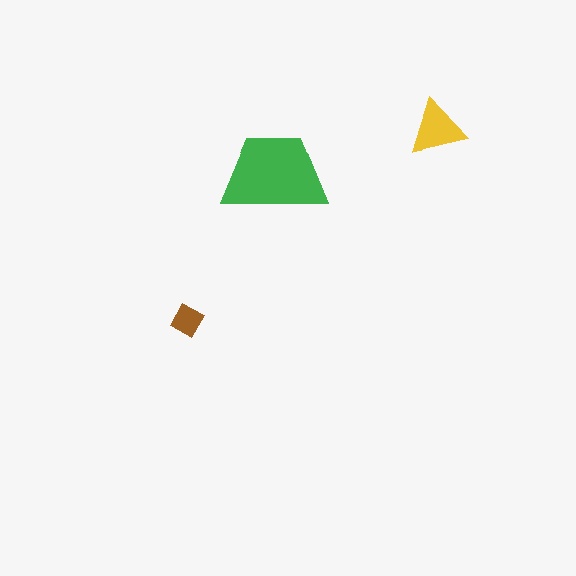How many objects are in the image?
There are 3 objects in the image.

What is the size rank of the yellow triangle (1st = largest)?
2nd.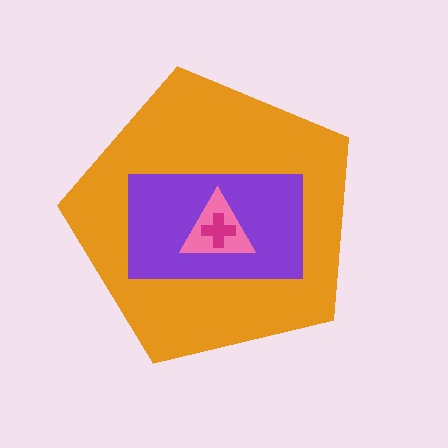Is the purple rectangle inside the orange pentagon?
Yes.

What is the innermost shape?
The magenta cross.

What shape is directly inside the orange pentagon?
The purple rectangle.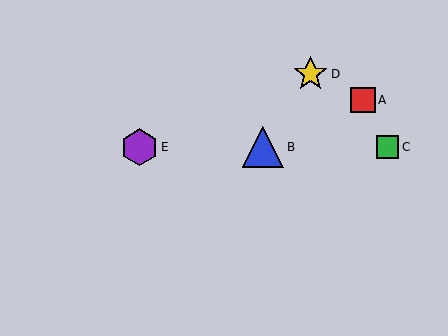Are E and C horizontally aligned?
Yes, both are at y≈147.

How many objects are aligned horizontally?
3 objects (B, C, E) are aligned horizontally.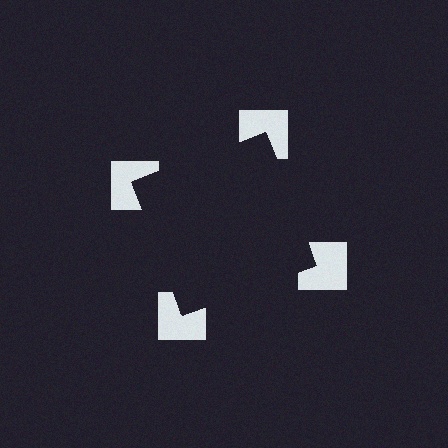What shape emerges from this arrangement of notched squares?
An illusory square — its edges are inferred from the aligned wedge cuts in the notched squares, not physically drawn.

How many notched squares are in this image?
There are 4 — one at each vertex of the illusory square.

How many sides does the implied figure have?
4 sides.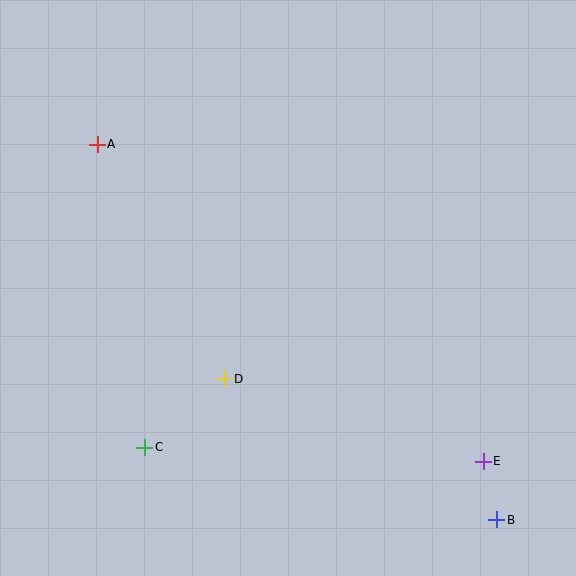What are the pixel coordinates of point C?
Point C is at (145, 447).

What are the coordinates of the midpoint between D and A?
The midpoint between D and A is at (161, 262).